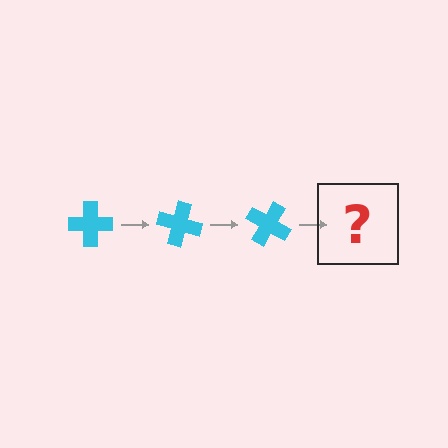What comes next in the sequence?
The next element should be a cyan cross rotated 45 degrees.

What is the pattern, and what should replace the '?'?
The pattern is that the cross rotates 15 degrees each step. The '?' should be a cyan cross rotated 45 degrees.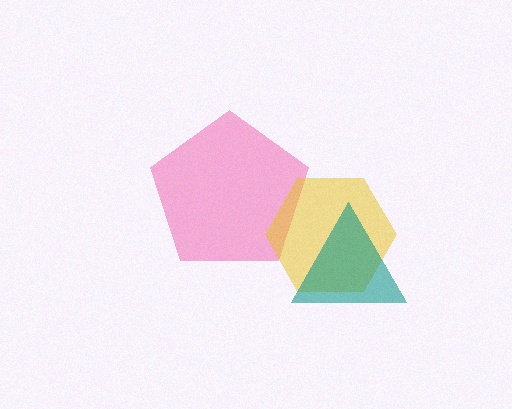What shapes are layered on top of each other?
The layered shapes are: a pink pentagon, a yellow hexagon, a teal triangle.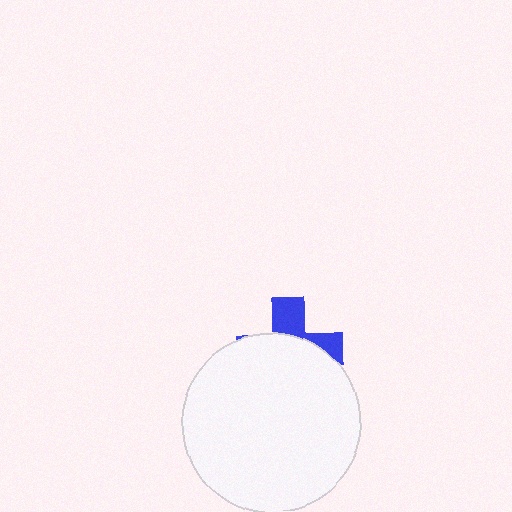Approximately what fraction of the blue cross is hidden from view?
Roughly 67% of the blue cross is hidden behind the white circle.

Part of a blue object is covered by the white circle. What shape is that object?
It is a cross.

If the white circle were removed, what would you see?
You would see the complete blue cross.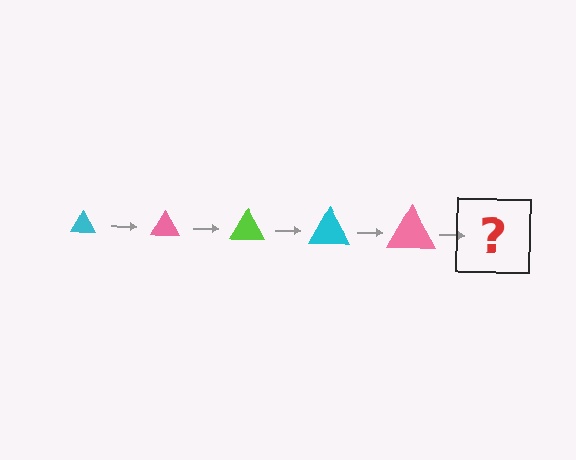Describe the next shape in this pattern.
It should be a lime triangle, larger than the previous one.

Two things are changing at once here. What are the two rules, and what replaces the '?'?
The two rules are that the triangle grows larger each step and the color cycles through cyan, pink, and lime. The '?' should be a lime triangle, larger than the previous one.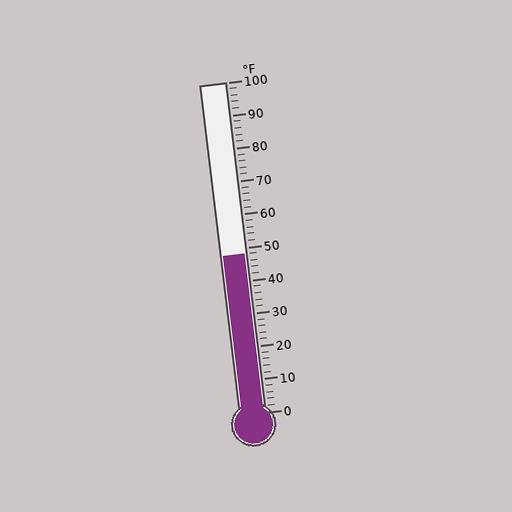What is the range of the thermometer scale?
The thermometer scale ranges from 0°F to 100°F.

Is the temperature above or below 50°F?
The temperature is below 50°F.